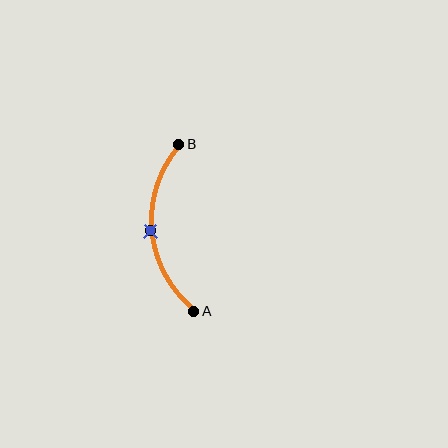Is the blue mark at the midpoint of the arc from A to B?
Yes. The blue mark lies on the arc at equal arc-length from both A and B — it is the arc midpoint.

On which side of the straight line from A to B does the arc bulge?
The arc bulges to the left of the straight line connecting A and B.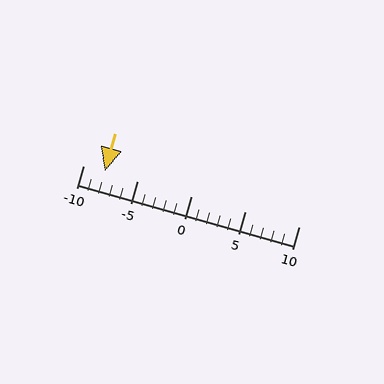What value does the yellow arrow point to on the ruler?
The yellow arrow points to approximately -8.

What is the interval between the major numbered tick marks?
The major tick marks are spaced 5 units apart.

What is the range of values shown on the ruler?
The ruler shows values from -10 to 10.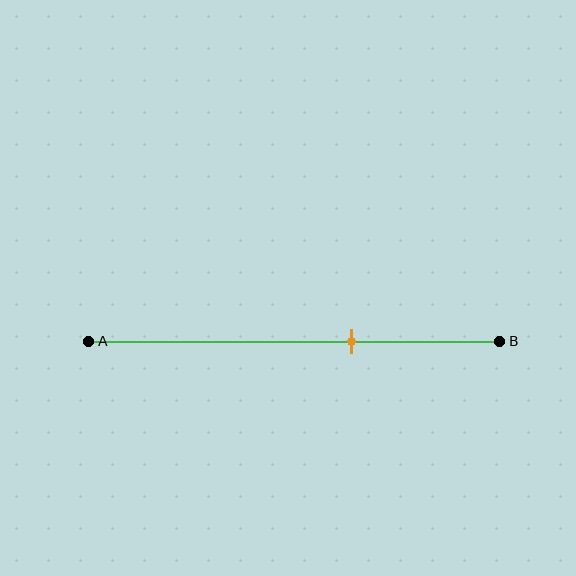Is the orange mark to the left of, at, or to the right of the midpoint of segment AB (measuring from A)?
The orange mark is to the right of the midpoint of segment AB.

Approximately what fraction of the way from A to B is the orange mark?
The orange mark is approximately 65% of the way from A to B.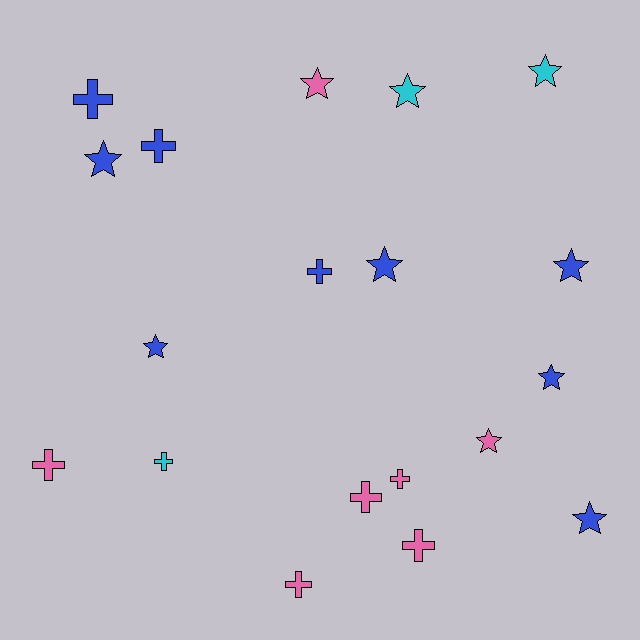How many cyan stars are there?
There are 2 cyan stars.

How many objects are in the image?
There are 19 objects.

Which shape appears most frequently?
Star, with 10 objects.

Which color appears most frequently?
Blue, with 9 objects.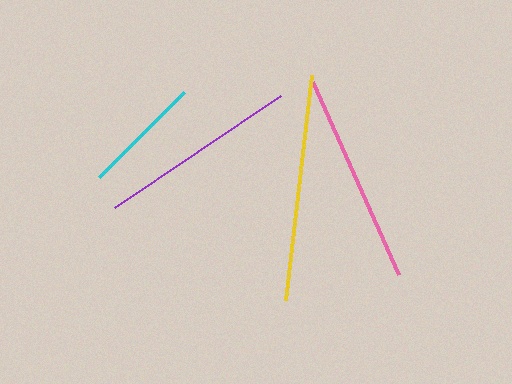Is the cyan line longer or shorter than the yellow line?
The yellow line is longer than the cyan line.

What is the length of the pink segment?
The pink segment is approximately 212 pixels long.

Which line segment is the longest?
The yellow line is the longest at approximately 227 pixels.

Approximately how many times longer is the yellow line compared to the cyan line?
The yellow line is approximately 1.9 times the length of the cyan line.